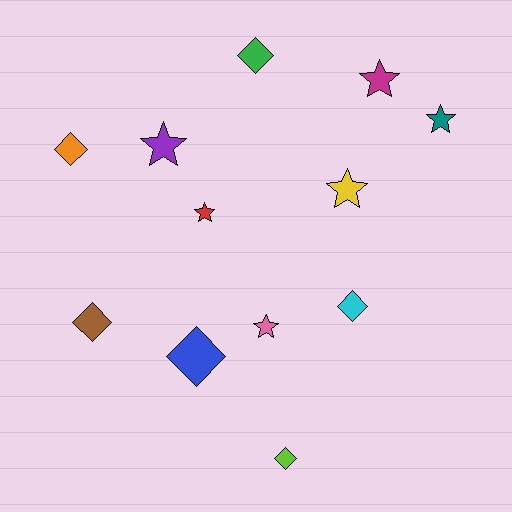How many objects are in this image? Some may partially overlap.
There are 12 objects.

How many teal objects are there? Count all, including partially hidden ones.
There is 1 teal object.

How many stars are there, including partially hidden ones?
There are 6 stars.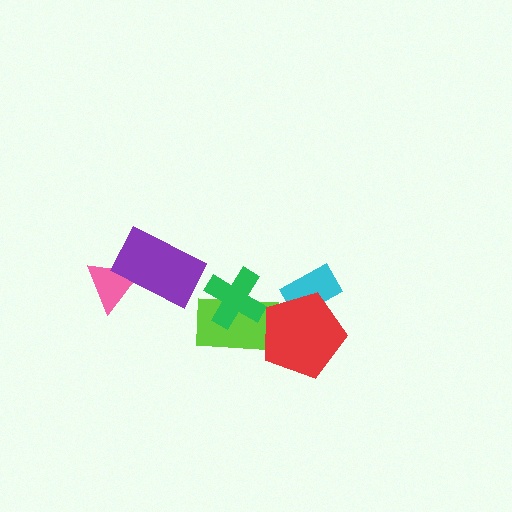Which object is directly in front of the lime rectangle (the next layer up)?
The green cross is directly in front of the lime rectangle.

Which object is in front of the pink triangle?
The purple rectangle is in front of the pink triangle.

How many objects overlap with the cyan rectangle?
1 object overlaps with the cyan rectangle.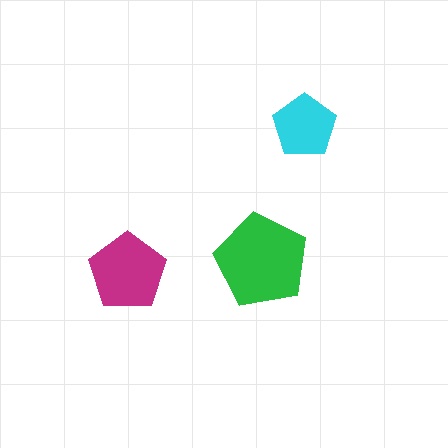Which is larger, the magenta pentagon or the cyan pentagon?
The magenta one.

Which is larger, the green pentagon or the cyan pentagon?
The green one.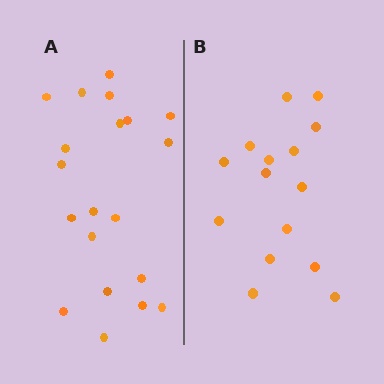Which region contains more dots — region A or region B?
Region A (the left region) has more dots.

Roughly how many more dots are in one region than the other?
Region A has about 5 more dots than region B.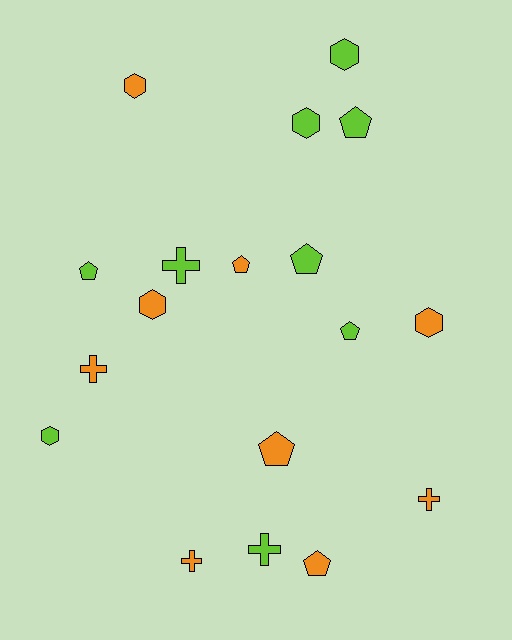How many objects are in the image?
There are 18 objects.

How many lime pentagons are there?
There are 4 lime pentagons.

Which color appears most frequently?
Lime, with 9 objects.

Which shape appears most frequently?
Pentagon, with 7 objects.